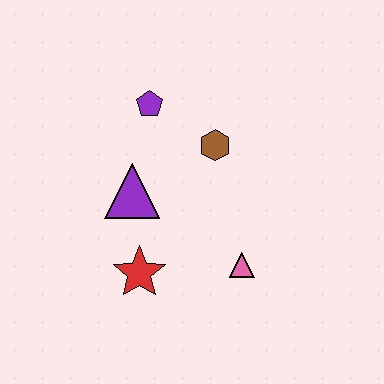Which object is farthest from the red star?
The purple pentagon is farthest from the red star.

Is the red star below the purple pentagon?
Yes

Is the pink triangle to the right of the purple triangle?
Yes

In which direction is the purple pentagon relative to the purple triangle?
The purple pentagon is above the purple triangle.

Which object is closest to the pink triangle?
The red star is closest to the pink triangle.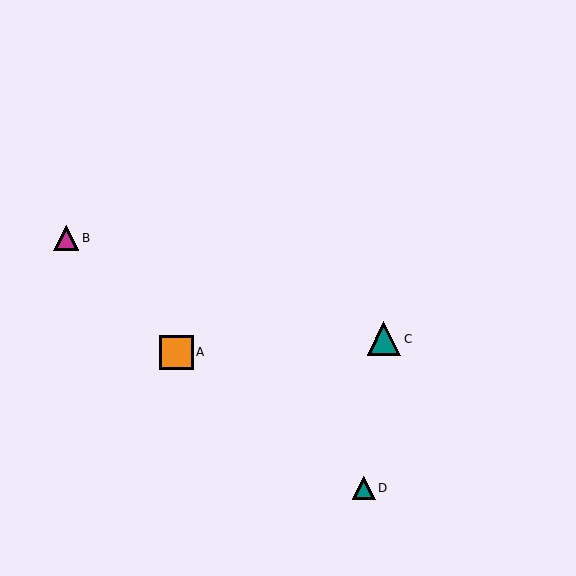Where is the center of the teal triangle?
The center of the teal triangle is at (364, 488).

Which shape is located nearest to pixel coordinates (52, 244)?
The magenta triangle (labeled B) at (66, 238) is nearest to that location.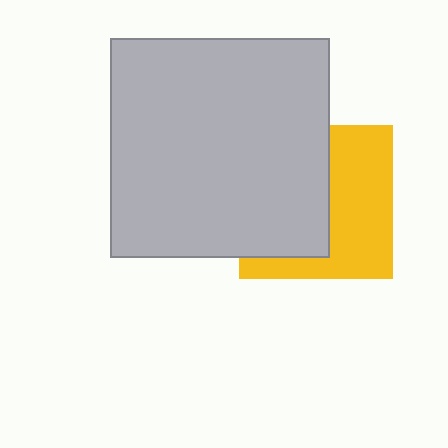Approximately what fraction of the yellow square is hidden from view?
Roughly 50% of the yellow square is hidden behind the light gray square.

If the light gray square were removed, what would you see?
You would see the complete yellow square.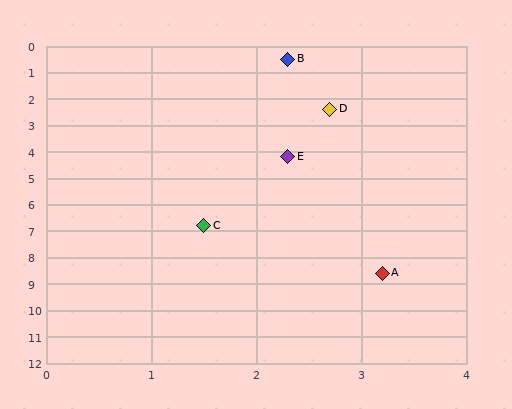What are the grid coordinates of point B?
Point B is at approximately (2.3, 0.5).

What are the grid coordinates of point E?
Point E is at approximately (2.3, 4.2).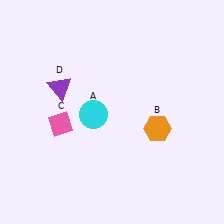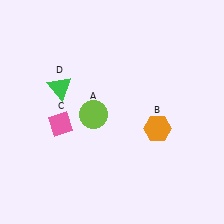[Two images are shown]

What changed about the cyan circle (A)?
In Image 1, A is cyan. In Image 2, it changed to lime.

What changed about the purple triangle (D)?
In Image 1, D is purple. In Image 2, it changed to green.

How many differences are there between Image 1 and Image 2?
There are 2 differences between the two images.